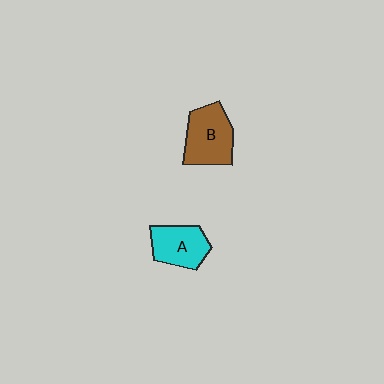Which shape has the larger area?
Shape B (brown).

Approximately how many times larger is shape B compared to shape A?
Approximately 1.2 times.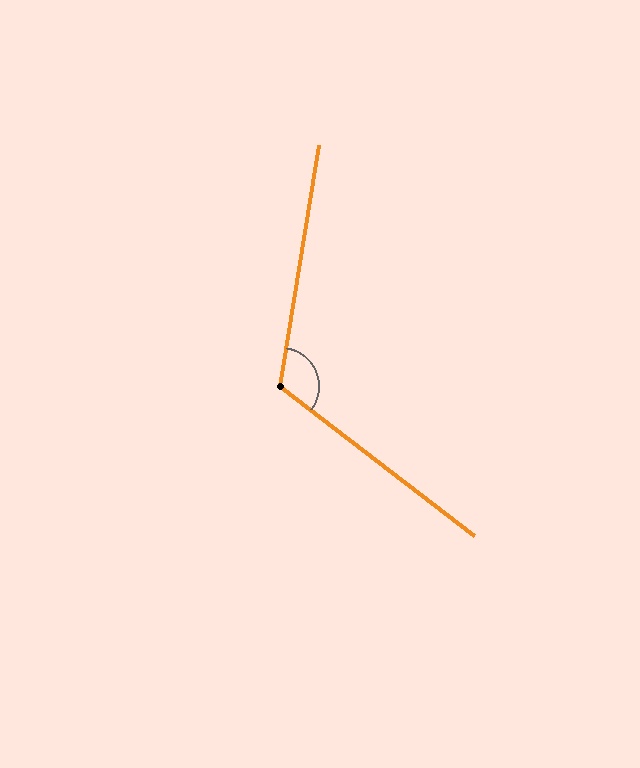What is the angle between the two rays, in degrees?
Approximately 118 degrees.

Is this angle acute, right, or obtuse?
It is obtuse.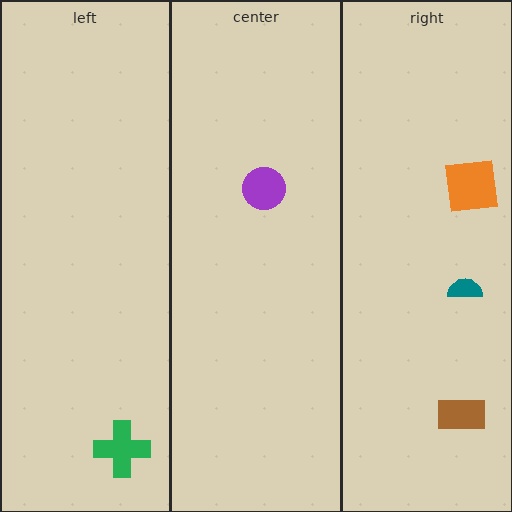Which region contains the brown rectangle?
The right region.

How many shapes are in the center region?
1.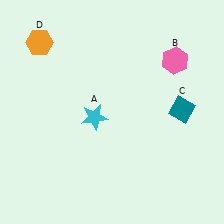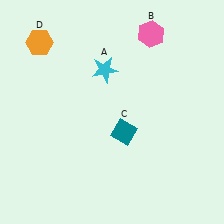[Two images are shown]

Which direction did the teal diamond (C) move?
The teal diamond (C) moved left.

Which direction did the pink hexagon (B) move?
The pink hexagon (B) moved up.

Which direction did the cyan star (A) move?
The cyan star (A) moved up.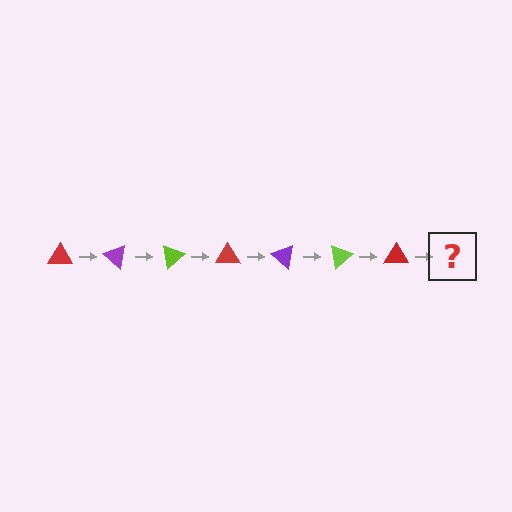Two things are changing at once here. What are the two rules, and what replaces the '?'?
The two rules are that it rotates 40 degrees each step and the color cycles through red, purple, and lime. The '?' should be a purple triangle, rotated 280 degrees from the start.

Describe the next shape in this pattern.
It should be a purple triangle, rotated 280 degrees from the start.